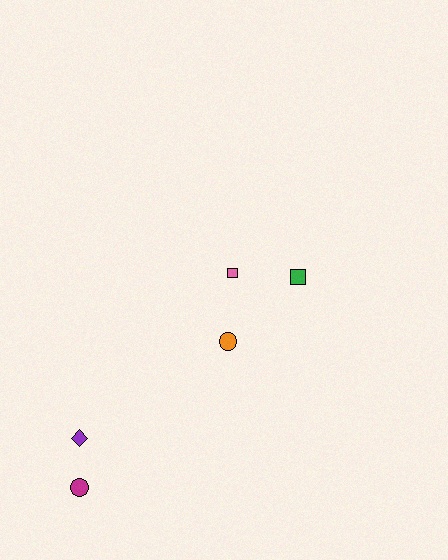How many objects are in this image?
There are 5 objects.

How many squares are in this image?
There are 2 squares.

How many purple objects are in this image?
There is 1 purple object.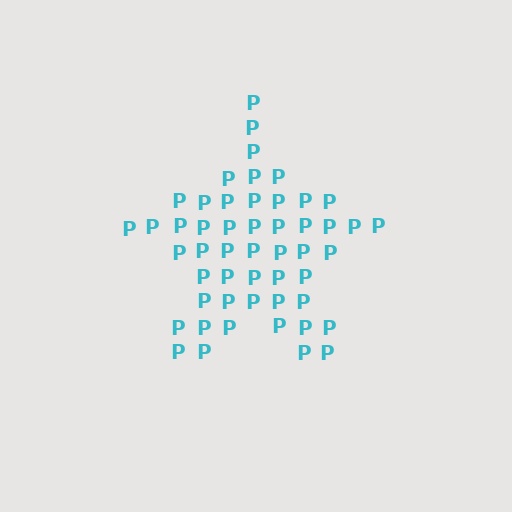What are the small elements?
The small elements are letter P's.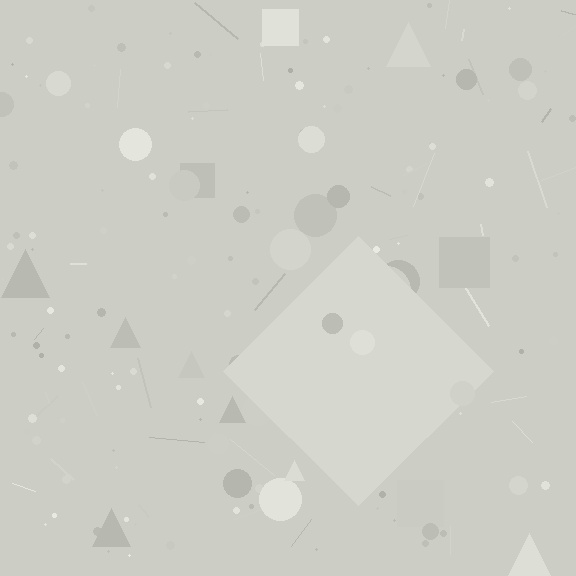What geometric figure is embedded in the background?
A diamond is embedded in the background.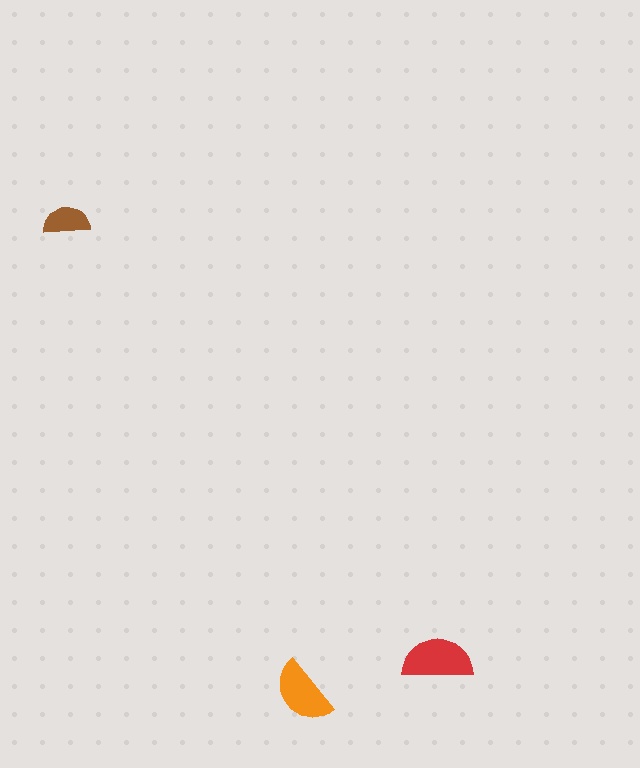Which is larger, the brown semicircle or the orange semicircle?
The orange one.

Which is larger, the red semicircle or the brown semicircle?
The red one.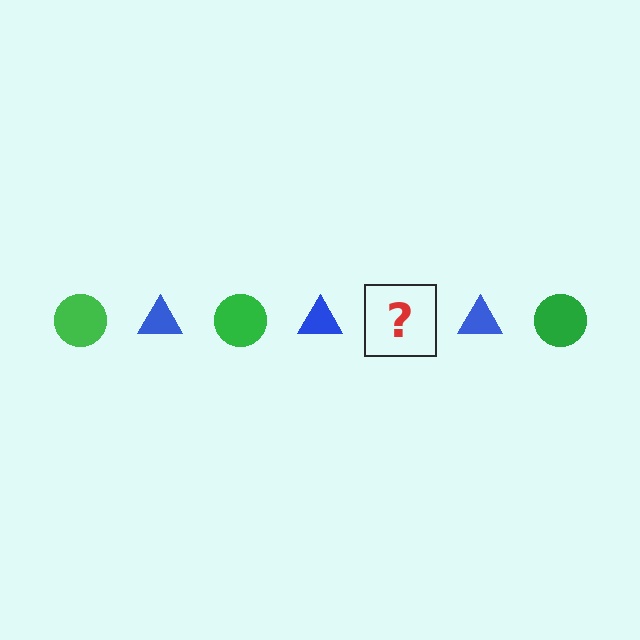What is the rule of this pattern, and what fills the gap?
The rule is that the pattern alternates between green circle and blue triangle. The gap should be filled with a green circle.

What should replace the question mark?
The question mark should be replaced with a green circle.